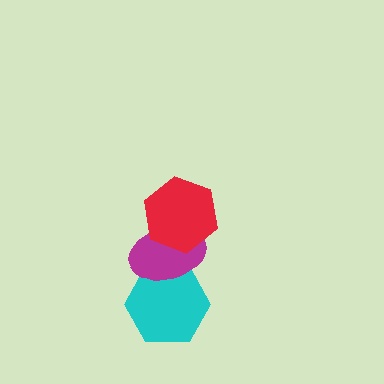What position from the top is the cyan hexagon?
The cyan hexagon is 3rd from the top.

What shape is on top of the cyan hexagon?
The magenta ellipse is on top of the cyan hexagon.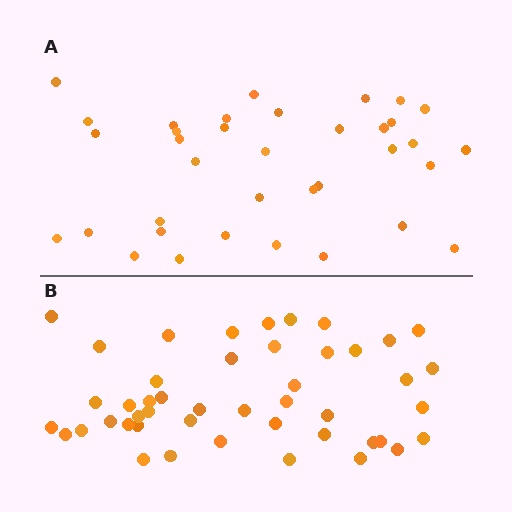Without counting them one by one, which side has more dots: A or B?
Region B (the bottom region) has more dots.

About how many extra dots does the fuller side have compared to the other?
Region B has roughly 10 or so more dots than region A.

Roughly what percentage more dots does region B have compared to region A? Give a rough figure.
About 30% more.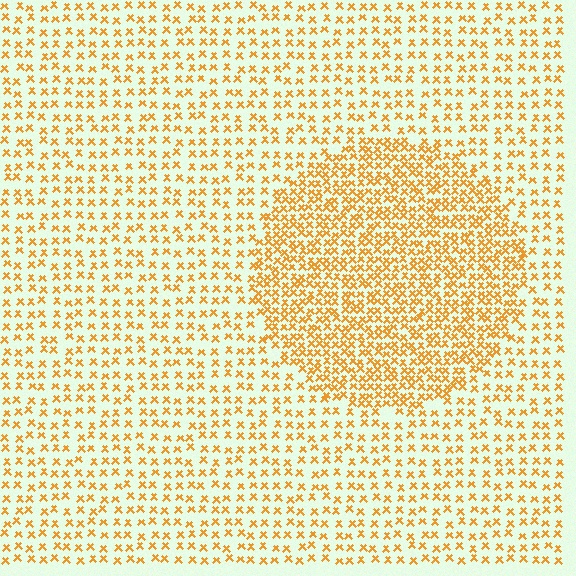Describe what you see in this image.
The image contains small orange elements arranged at two different densities. A circle-shaped region is visible where the elements are more densely packed than the surrounding area.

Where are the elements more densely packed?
The elements are more densely packed inside the circle boundary.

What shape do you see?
I see a circle.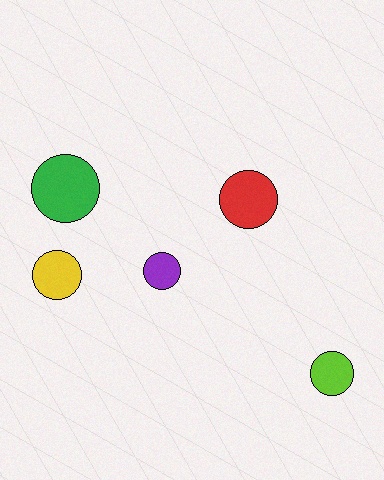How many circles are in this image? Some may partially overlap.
There are 5 circles.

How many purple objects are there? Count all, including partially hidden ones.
There is 1 purple object.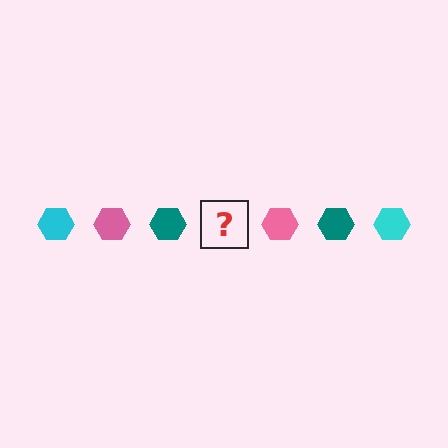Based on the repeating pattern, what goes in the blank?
The blank should be a cyan hexagon.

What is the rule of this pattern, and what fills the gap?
The rule is that the pattern cycles through cyan, pink, teal hexagons. The gap should be filled with a cyan hexagon.